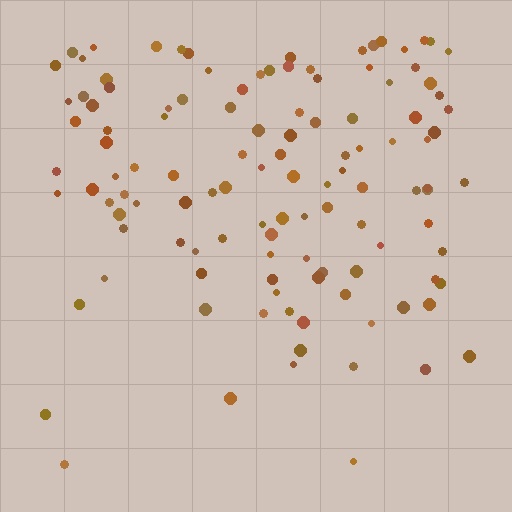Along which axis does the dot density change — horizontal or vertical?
Vertical.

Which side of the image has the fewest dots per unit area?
The bottom.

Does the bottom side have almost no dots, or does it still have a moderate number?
Still a moderate number, just noticeably fewer than the top.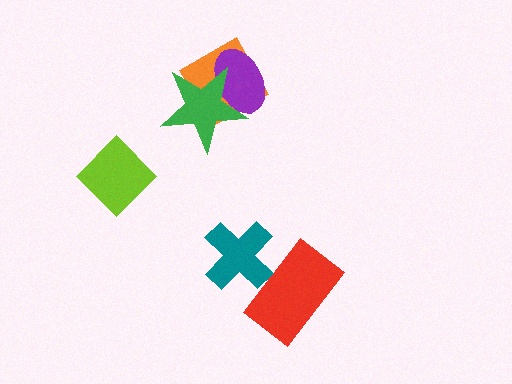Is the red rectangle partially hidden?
Yes, it is partially covered by another shape.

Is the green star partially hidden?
No, no other shape covers it.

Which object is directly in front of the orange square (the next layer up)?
The purple ellipse is directly in front of the orange square.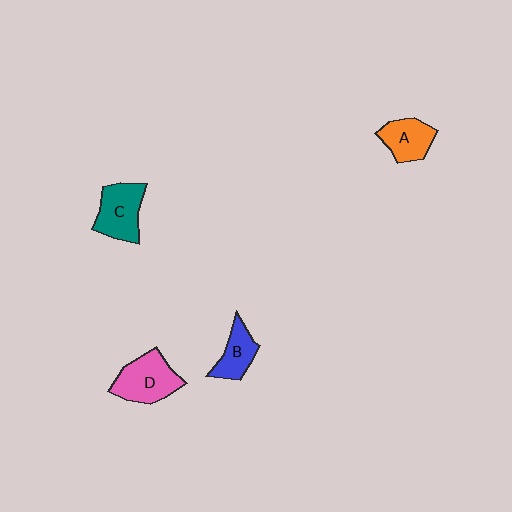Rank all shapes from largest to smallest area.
From largest to smallest: D (pink), C (teal), A (orange), B (blue).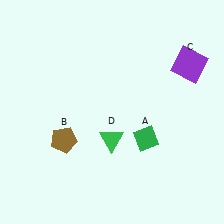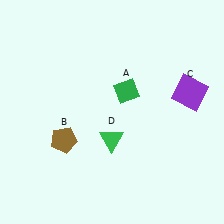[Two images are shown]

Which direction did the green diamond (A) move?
The green diamond (A) moved up.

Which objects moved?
The objects that moved are: the green diamond (A), the purple square (C).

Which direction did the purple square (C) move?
The purple square (C) moved down.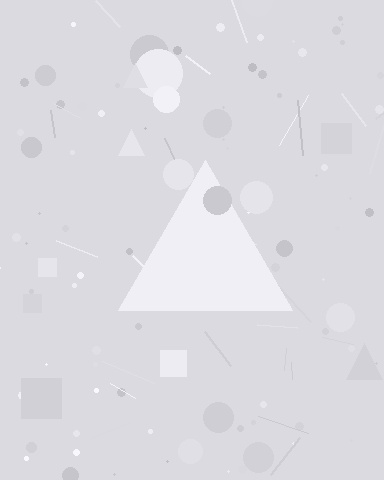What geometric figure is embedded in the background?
A triangle is embedded in the background.